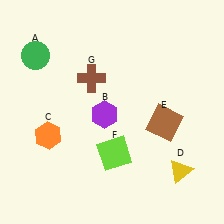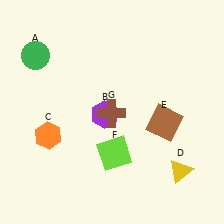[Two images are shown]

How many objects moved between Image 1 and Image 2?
1 object moved between the two images.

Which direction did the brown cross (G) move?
The brown cross (G) moved down.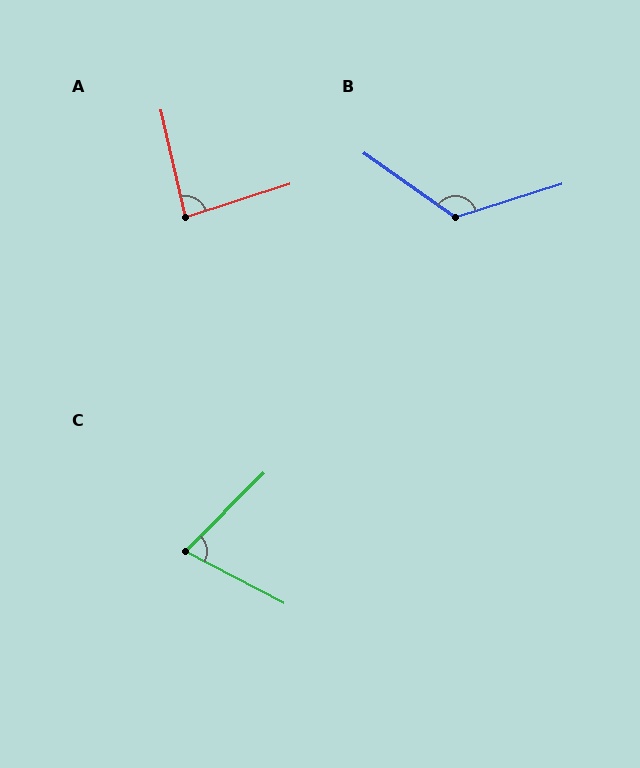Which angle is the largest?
B, at approximately 127 degrees.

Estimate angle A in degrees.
Approximately 85 degrees.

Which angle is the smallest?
C, at approximately 72 degrees.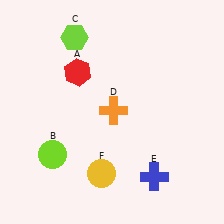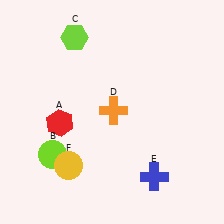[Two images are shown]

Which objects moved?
The objects that moved are: the red hexagon (A), the yellow circle (F).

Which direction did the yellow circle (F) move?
The yellow circle (F) moved left.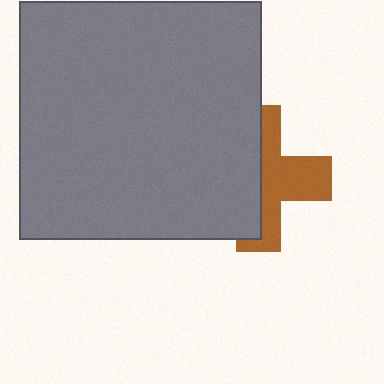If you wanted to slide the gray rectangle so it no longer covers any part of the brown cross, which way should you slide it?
Slide it left — that is the most direct way to separate the two shapes.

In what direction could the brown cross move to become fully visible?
The brown cross could move right. That would shift it out from behind the gray rectangle entirely.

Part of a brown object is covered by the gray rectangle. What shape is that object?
It is a cross.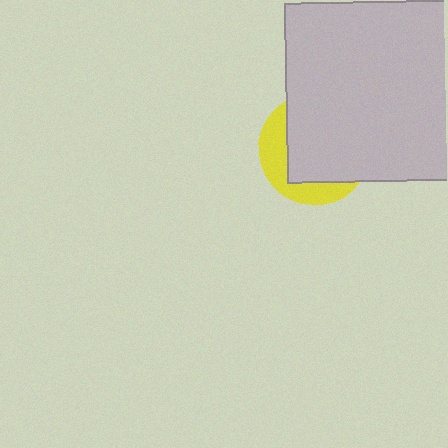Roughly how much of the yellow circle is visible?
A small part of it is visible (roughly 31%).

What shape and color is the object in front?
The object in front is a light gray rectangle.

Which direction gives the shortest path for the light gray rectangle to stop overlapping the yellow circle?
Moving toward the upper-right gives the shortest separation.